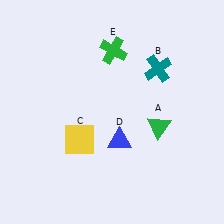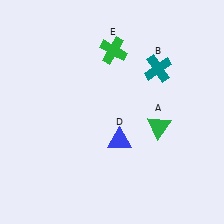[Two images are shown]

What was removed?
The yellow square (C) was removed in Image 2.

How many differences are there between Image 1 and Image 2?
There is 1 difference between the two images.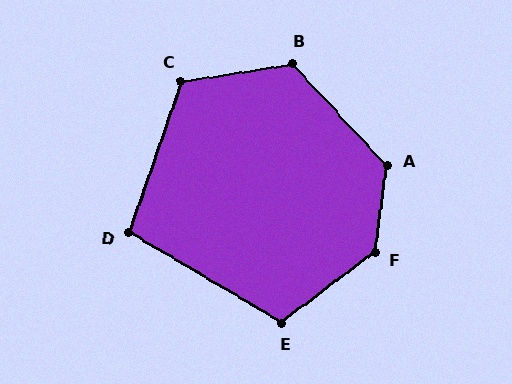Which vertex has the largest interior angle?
F, at approximately 135 degrees.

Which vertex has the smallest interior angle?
D, at approximately 102 degrees.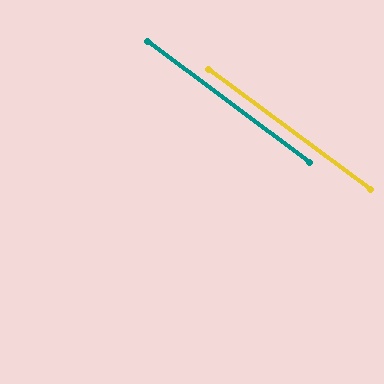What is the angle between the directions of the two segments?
Approximately 0 degrees.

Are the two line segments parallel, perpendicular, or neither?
Parallel — their directions differ by only 0.2°.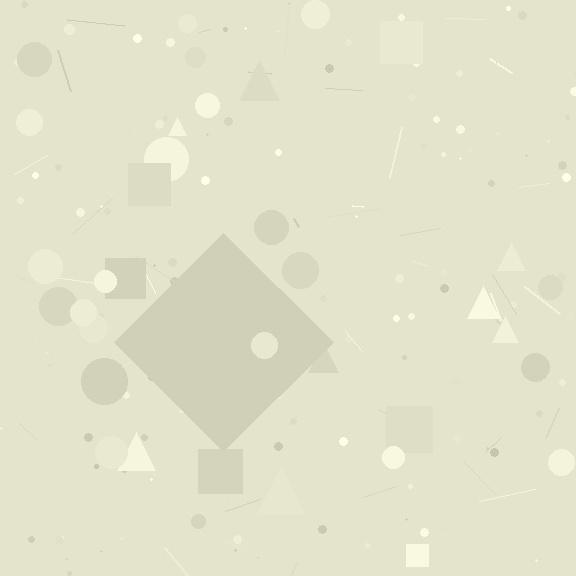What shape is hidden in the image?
A diamond is hidden in the image.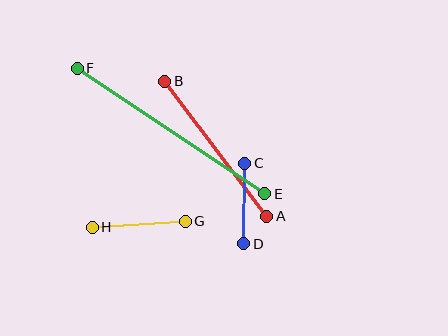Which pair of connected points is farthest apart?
Points E and F are farthest apart.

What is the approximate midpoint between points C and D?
The midpoint is at approximately (244, 204) pixels.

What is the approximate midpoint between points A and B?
The midpoint is at approximately (216, 149) pixels.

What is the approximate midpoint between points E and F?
The midpoint is at approximately (171, 131) pixels.